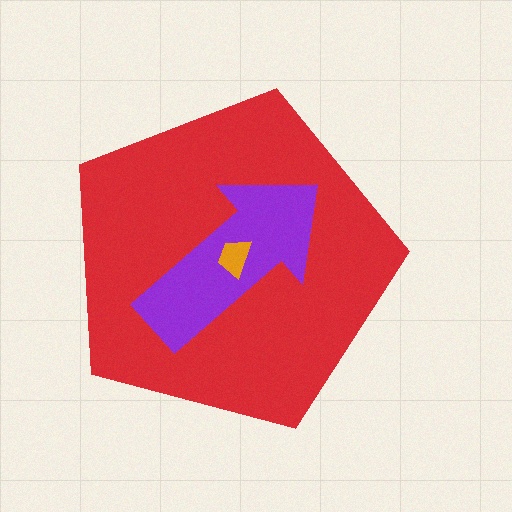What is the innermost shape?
The orange trapezoid.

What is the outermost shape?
The red pentagon.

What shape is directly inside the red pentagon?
The purple arrow.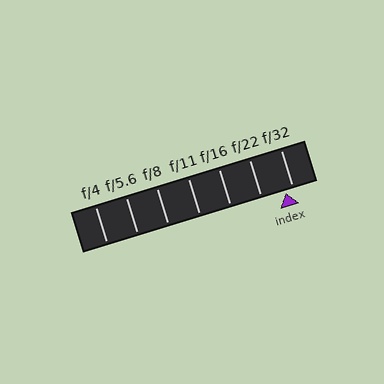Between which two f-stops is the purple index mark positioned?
The index mark is between f/22 and f/32.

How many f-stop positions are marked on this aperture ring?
There are 7 f-stop positions marked.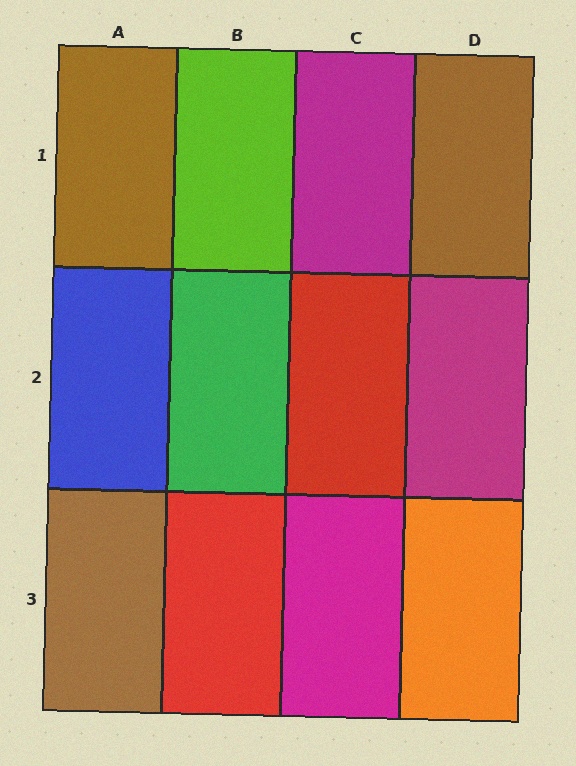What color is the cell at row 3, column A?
Brown.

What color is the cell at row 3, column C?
Magenta.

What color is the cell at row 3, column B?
Red.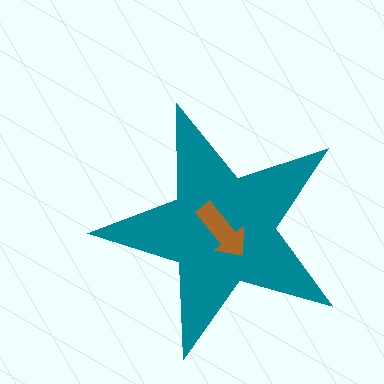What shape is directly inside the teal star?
The brown arrow.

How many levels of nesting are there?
2.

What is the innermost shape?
The brown arrow.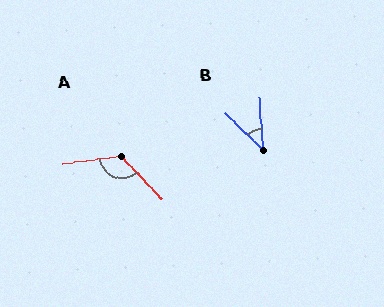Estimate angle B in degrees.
Approximately 42 degrees.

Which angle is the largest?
A, at approximately 126 degrees.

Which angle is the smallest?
B, at approximately 42 degrees.